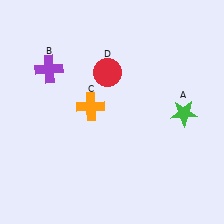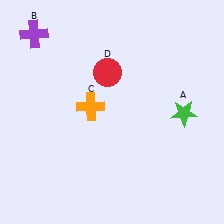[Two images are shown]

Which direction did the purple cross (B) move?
The purple cross (B) moved up.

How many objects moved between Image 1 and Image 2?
1 object moved between the two images.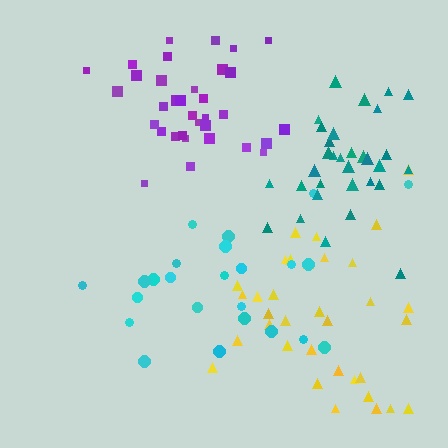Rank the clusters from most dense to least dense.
teal, purple, yellow, cyan.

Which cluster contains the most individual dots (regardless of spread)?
Yellow (34).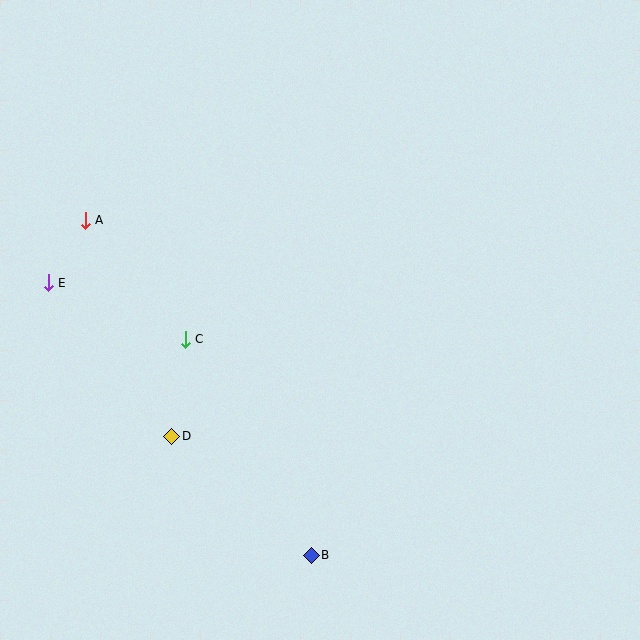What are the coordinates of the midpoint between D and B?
The midpoint between D and B is at (242, 496).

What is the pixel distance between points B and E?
The distance between B and E is 379 pixels.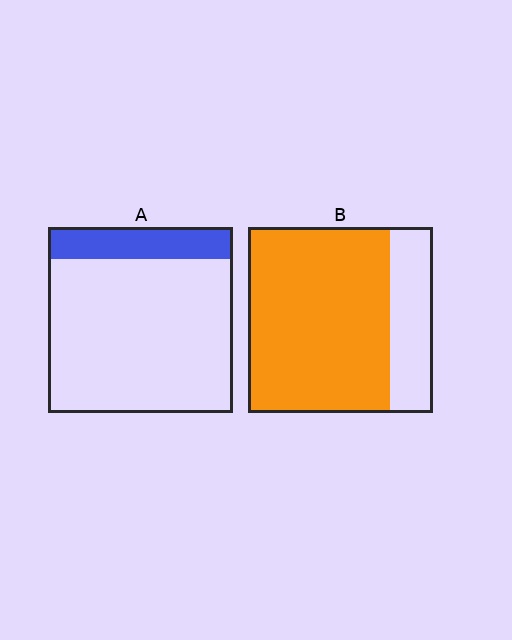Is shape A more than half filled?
No.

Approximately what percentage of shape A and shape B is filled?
A is approximately 15% and B is approximately 75%.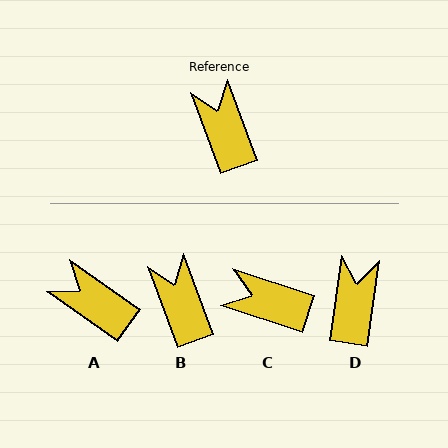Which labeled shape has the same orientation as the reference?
B.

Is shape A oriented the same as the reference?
No, it is off by about 34 degrees.